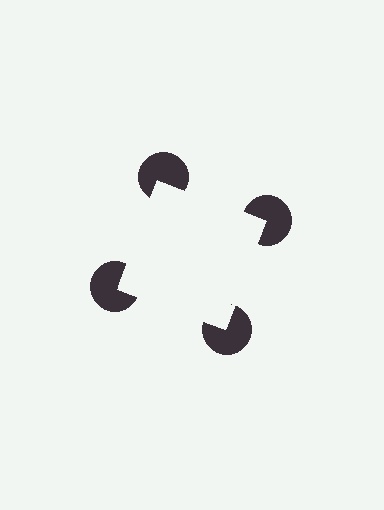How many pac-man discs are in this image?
There are 4 — one at each vertex of the illusory square.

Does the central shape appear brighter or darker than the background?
It typically appears slightly brighter than the background, even though no actual brightness change is drawn.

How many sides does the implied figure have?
4 sides.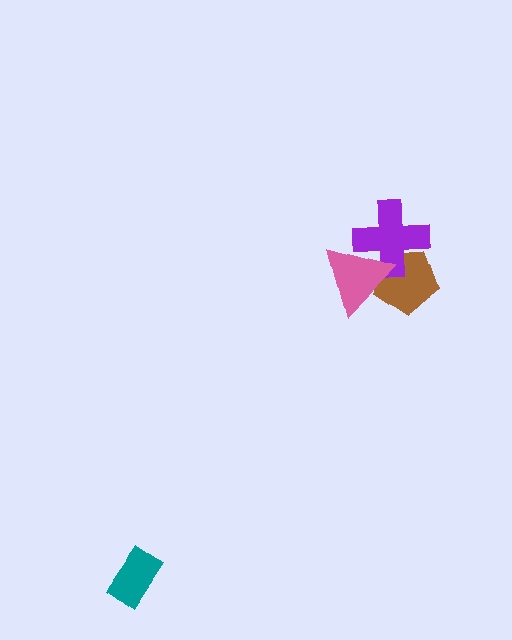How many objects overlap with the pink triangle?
2 objects overlap with the pink triangle.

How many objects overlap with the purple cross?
2 objects overlap with the purple cross.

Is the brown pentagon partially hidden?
Yes, it is partially covered by another shape.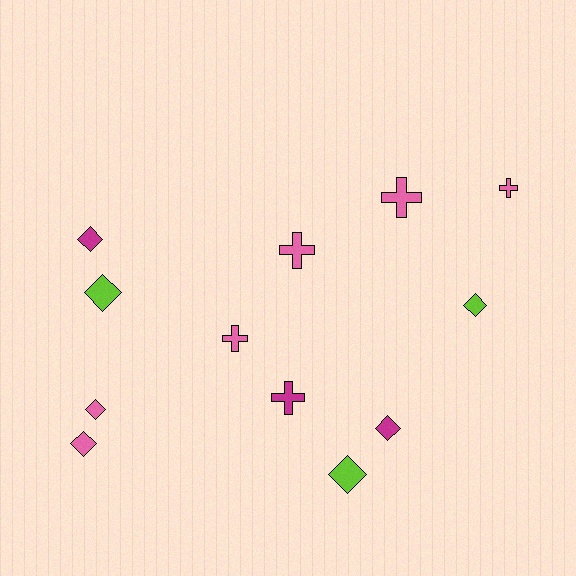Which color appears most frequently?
Pink, with 6 objects.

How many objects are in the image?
There are 12 objects.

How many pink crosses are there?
There are 4 pink crosses.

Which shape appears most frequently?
Diamond, with 7 objects.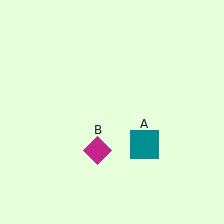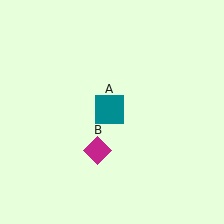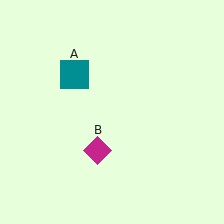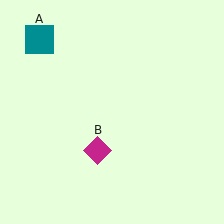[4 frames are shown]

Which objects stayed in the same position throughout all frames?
Magenta diamond (object B) remained stationary.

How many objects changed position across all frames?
1 object changed position: teal square (object A).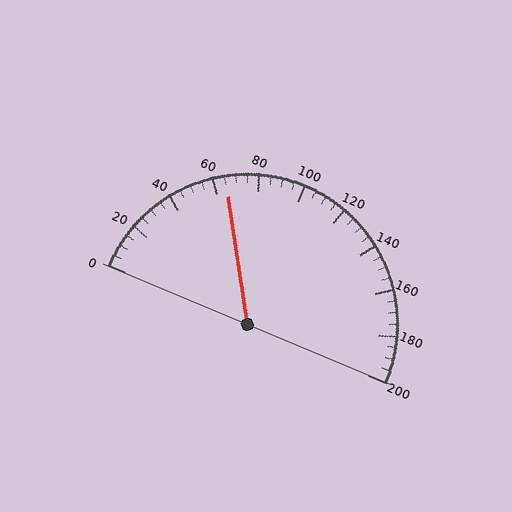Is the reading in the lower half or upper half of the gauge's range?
The reading is in the lower half of the range (0 to 200).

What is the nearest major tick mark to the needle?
The nearest major tick mark is 60.